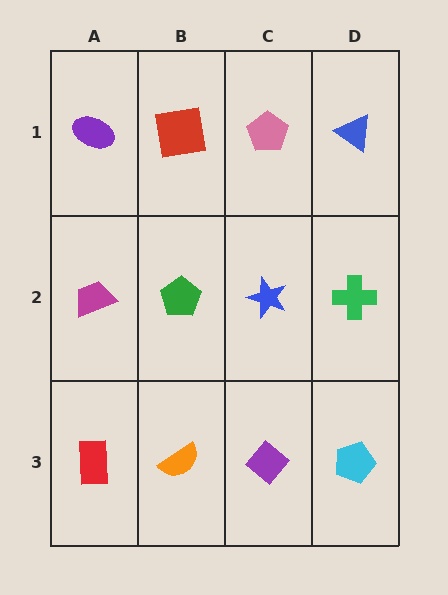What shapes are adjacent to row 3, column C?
A blue star (row 2, column C), an orange semicircle (row 3, column B), a cyan pentagon (row 3, column D).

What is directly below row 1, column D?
A green cross.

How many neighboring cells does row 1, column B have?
3.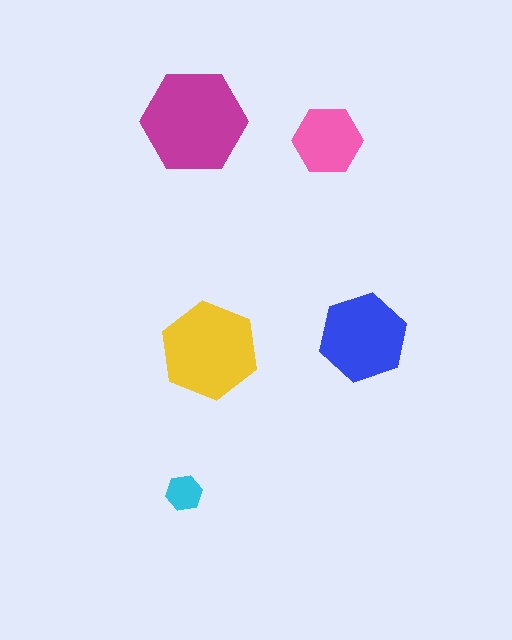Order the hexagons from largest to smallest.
the magenta one, the yellow one, the blue one, the pink one, the cyan one.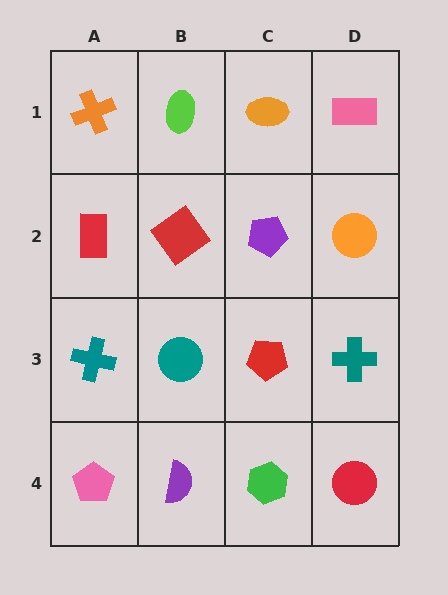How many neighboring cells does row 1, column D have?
2.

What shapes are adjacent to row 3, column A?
A red rectangle (row 2, column A), a pink pentagon (row 4, column A), a teal circle (row 3, column B).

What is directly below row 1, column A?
A red rectangle.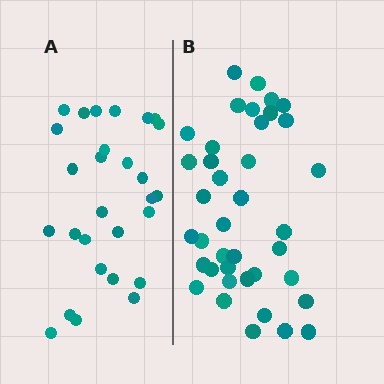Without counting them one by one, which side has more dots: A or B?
Region B (the right region) has more dots.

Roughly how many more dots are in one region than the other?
Region B has roughly 12 or so more dots than region A.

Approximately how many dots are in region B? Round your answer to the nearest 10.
About 40 dots. (The exact count is 39, which rounds to 40.)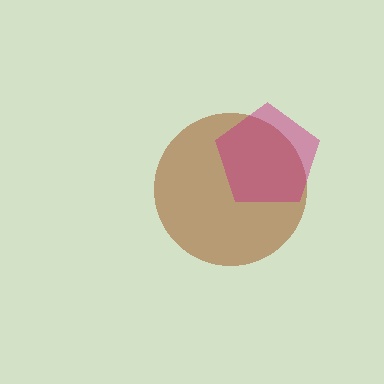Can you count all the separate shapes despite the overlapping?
Yes, there are 2 separate shapes.